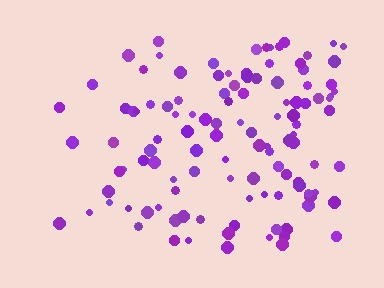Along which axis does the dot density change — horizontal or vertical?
Horizontal.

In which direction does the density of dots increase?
From left to right, with the right side densest.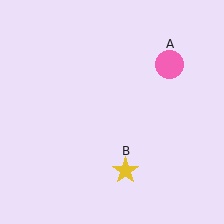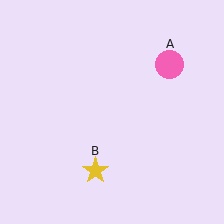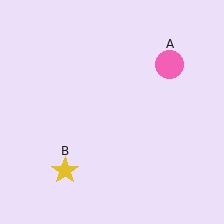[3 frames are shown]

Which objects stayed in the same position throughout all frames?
Pink circle (object A) remained stationary.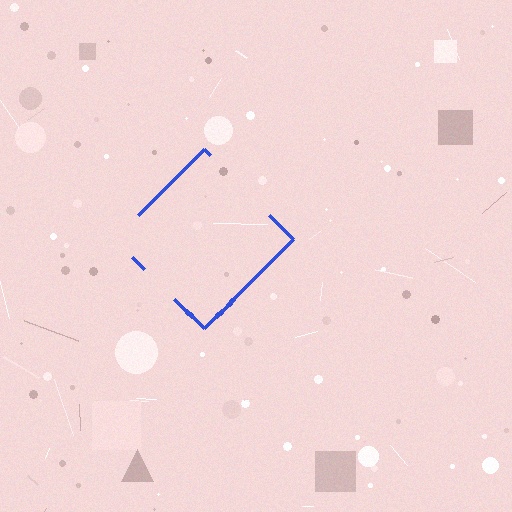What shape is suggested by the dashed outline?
The dashed outline suggests a diamond.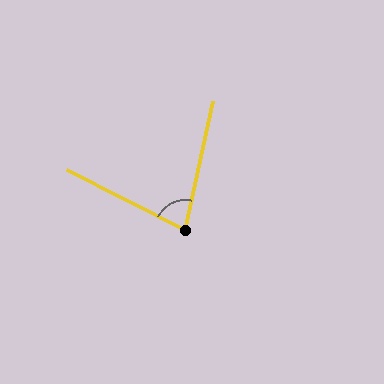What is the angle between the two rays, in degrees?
Approximately 75 degrees.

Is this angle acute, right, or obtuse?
It is acute.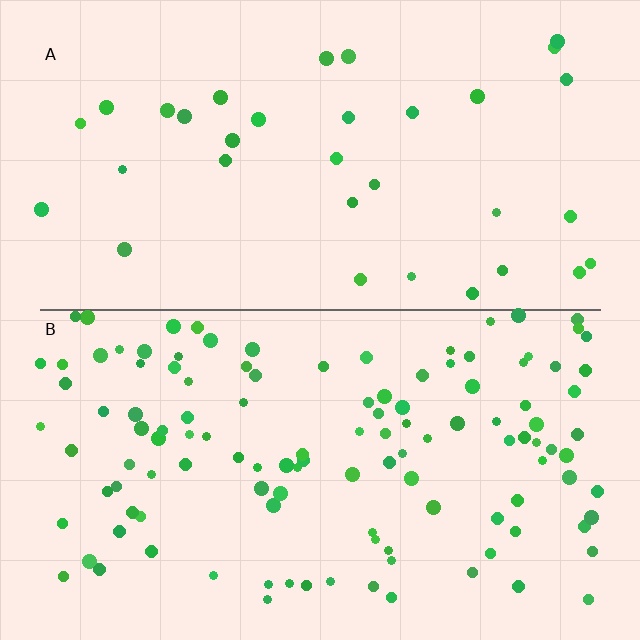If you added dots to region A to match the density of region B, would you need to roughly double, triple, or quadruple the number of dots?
Approximately quadruple.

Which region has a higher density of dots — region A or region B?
B (the bottom).